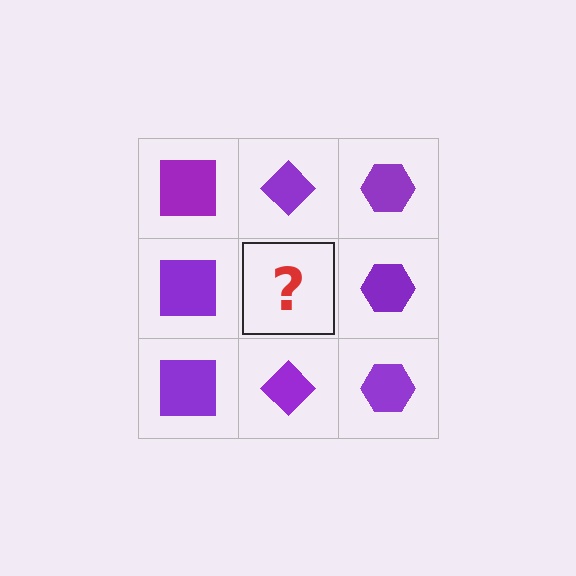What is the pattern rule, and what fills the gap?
The rule is that each column has a consistent shape. The gap should be filled with a purple diamond.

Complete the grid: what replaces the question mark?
The question mark should be replaced with a purple diamond.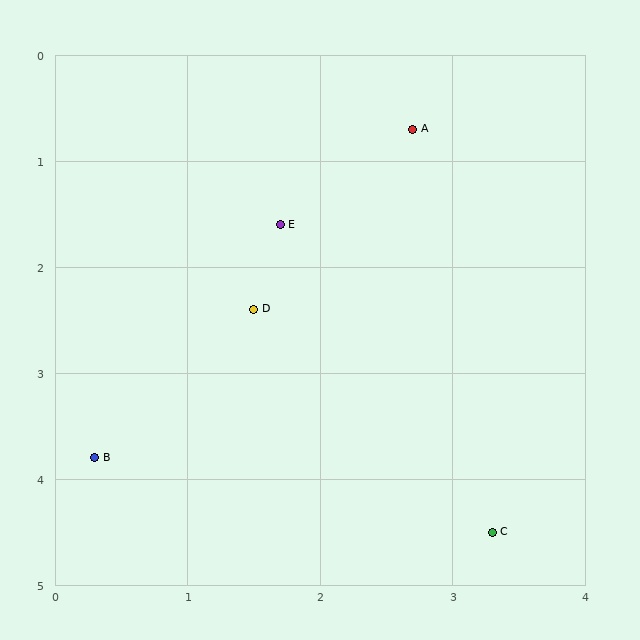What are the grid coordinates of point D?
Point D is at approximately (1.5, 2.4).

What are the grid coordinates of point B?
Point B is at approximately (0.3, 3.8).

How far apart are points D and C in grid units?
Points D and C are about 2.8 grid units apart.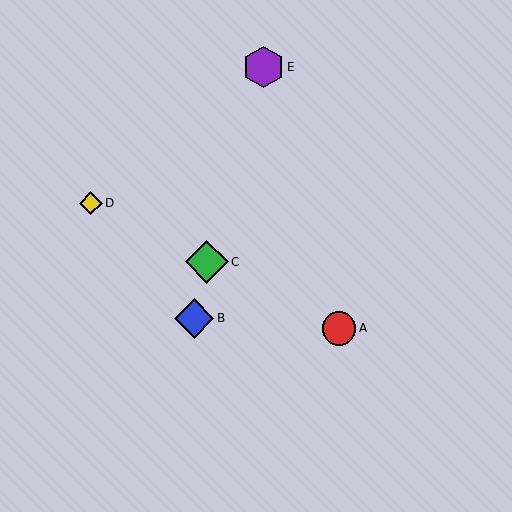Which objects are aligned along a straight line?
Objects A, C, D are aligned along a straight line.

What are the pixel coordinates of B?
Object B is at (194, 318).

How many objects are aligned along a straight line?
3 objects (A, C, D) are aligned along a straight line.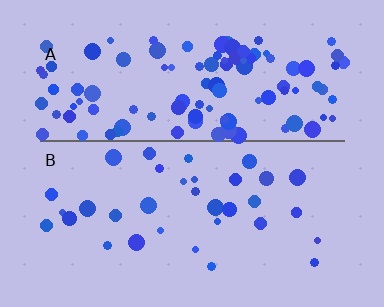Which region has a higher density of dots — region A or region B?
A (the top).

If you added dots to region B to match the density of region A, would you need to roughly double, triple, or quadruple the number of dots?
Approximately triple.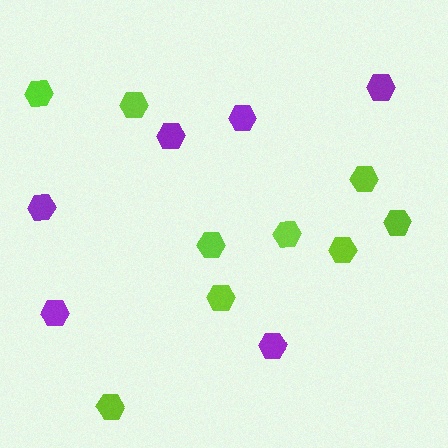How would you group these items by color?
There are 2 groups: one group of lime hexagons (9) and one group of purple hexagons (6).